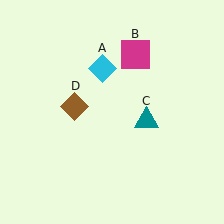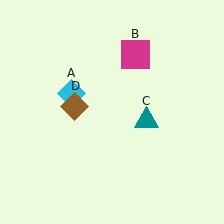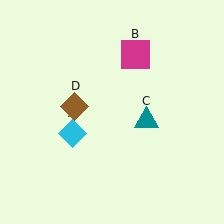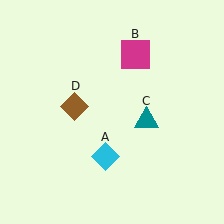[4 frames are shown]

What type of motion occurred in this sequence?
The cyan diamond (object A) rotated counterclockwise around the center of the scene.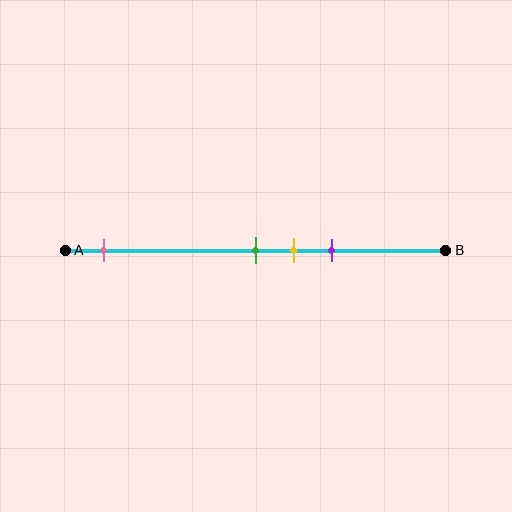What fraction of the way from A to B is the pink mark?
The pink mark is approximately 10% (0.1) of the way from A to B.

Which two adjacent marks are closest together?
The green and yellow marks are the closest adjacent pair.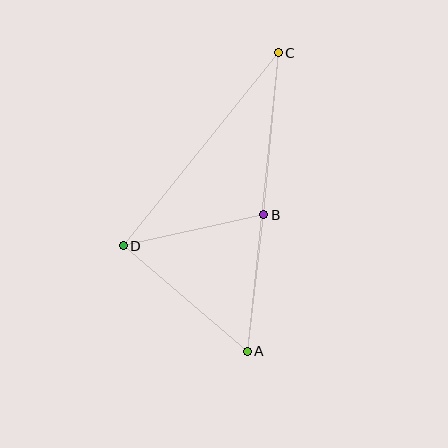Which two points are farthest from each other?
Points A and C are farthest from each other.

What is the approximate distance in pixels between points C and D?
The distance between C and D is approximately 247 pixels.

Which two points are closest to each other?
Points A and B are closest to each other.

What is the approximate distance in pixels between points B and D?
The distance between B and D is approximately 144 pixels.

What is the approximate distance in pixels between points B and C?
The distance between B and C is approximately 163 pixels.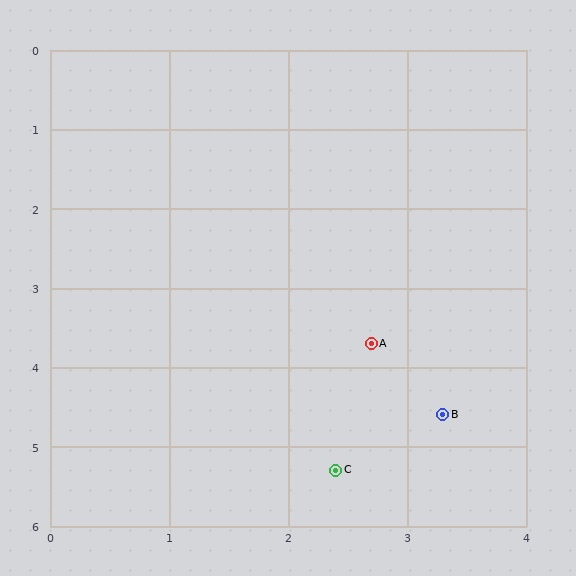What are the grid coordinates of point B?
Point B is at approximately (3.3, 4.6).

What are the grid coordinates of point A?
Point A is at approximately (2.7, 3.7).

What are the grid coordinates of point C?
Point C is at approximately (2.4, 5.3).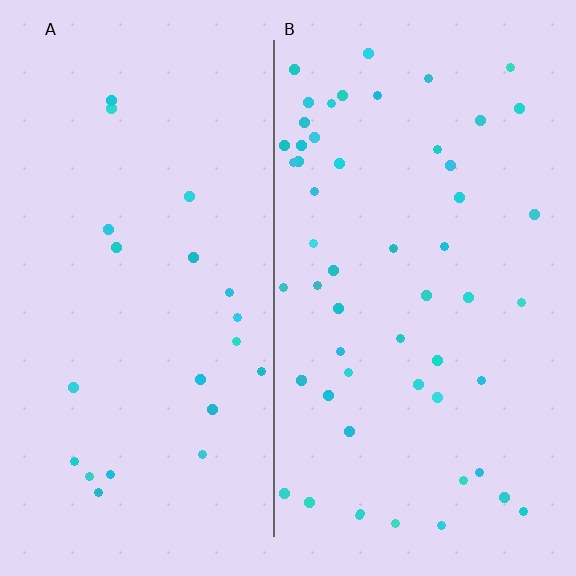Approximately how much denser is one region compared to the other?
Approximately 2.6× — region B over region A.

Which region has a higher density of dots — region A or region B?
B (the right).